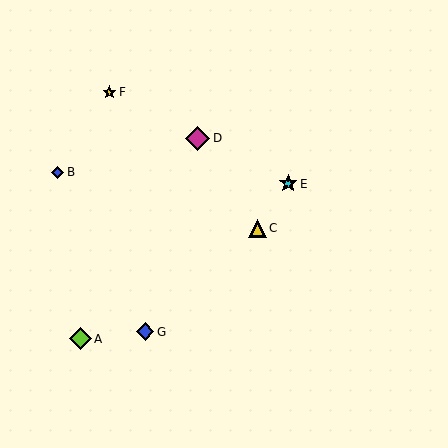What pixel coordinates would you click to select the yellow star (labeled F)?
Click at (109, 92) to select the yellow star F.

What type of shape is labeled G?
Shape G is a blue diamond.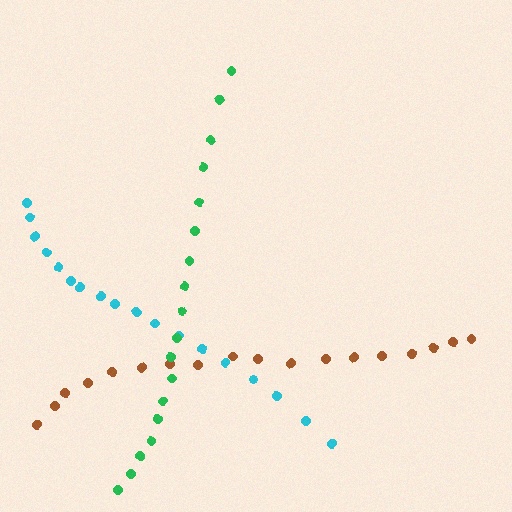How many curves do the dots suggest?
There are 3 distinct paths.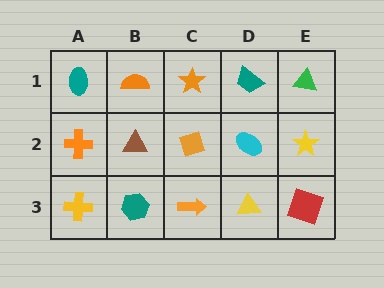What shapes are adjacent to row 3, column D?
A cyan ellipse (row 2, column D), an orange arrow (row 3, column C), a red square (row 3, column E).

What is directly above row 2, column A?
A teal ellipse.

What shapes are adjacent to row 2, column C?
An orange star (row 1, column C), an orange arrow (row 3, column C), a brown triangle (row 2, column B), a cyan ellipse (row 2, column D).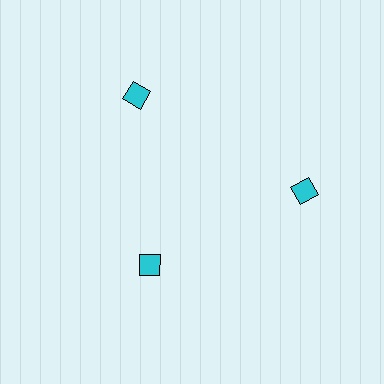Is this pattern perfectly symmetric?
No. The 3 cyan diamonds are arranged in a ring, but one element near the 7 o'clock position is pulled inward toward the center, breaking the 3-fold rotational symmetry.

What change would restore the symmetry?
The symmetry would be restored by moving it outward, back onto the ring so that all 3 diamonds sit at equal angles and equal distance from the center.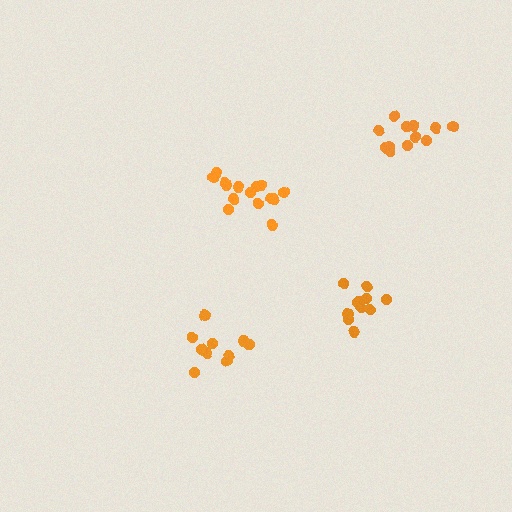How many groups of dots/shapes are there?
There are 4 groups.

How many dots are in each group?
Group 1: 10 dots, Group 2: 11 dots, Group 3: 14 dots, Group 4: 15 dots (50 total).